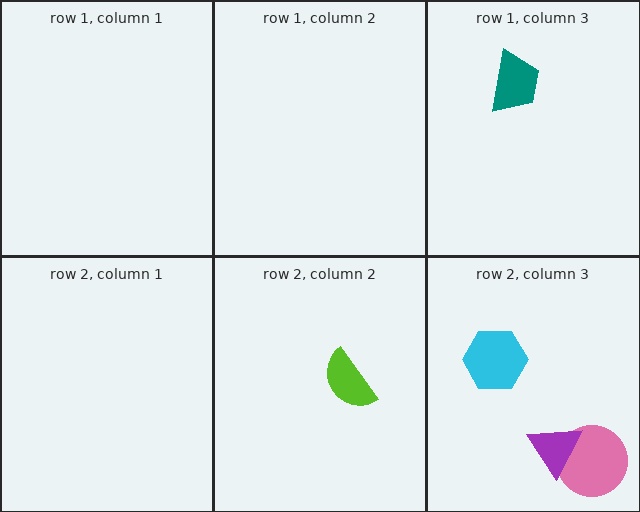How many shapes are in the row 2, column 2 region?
1.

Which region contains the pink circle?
The row 2, column 3 region.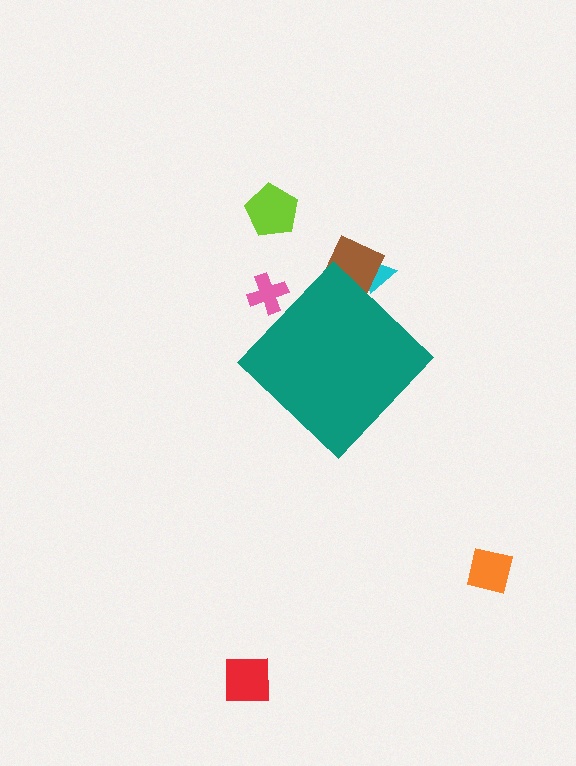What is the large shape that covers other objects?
A teal diamond.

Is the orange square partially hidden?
No, the orange square is fully visible.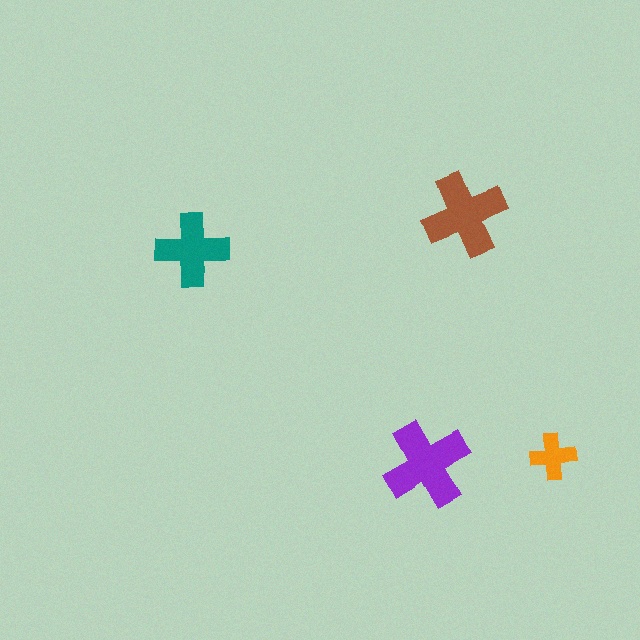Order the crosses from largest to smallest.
the purple one, the brown one, the teal one, the orange one.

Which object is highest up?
The brown cross is topmost.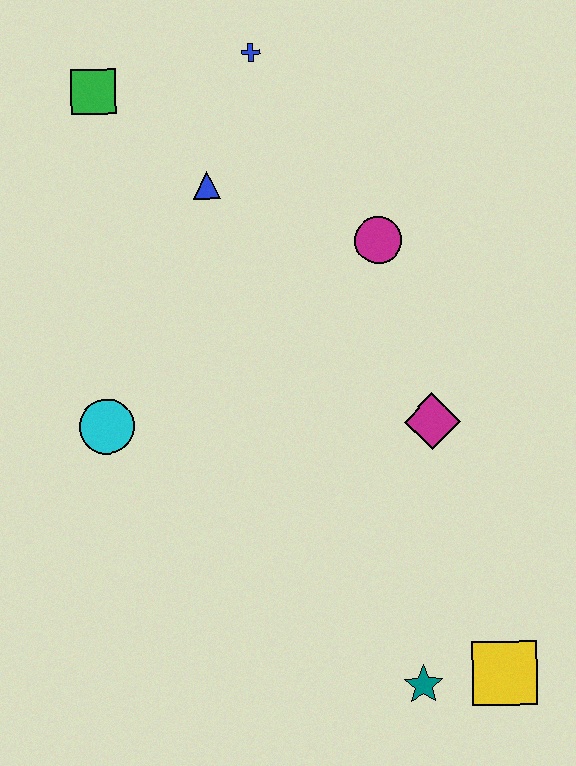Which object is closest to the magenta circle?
The blue triangle is closest to the magenta circle.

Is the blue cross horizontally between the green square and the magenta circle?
Yes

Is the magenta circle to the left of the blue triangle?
No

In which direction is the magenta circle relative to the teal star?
The magenta circle is above the teal star.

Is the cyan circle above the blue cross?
No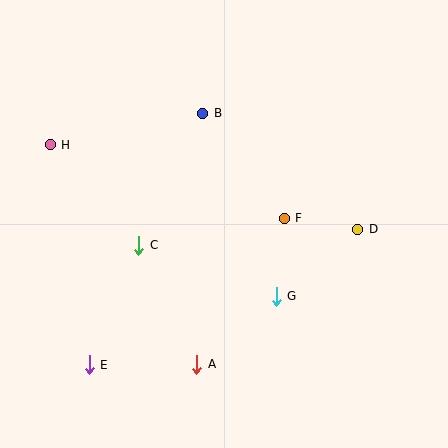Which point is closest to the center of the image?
Point F at (284, 219) is closest to the center.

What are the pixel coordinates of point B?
Point B is at (203, 113).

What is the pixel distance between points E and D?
The distance between E and D is 301 pixels.